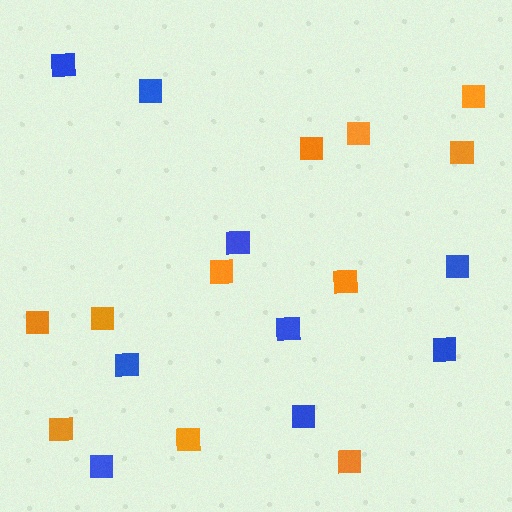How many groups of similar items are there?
There are 2 groups: one group of blue squares (9) and one group of orange squares (11).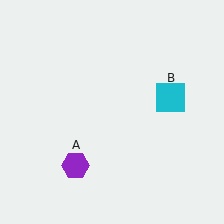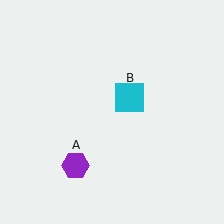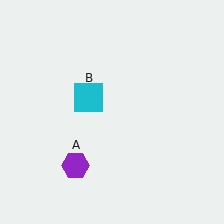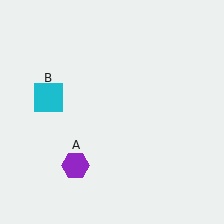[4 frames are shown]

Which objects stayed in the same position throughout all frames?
Purple hexagon (object A) remained stationary.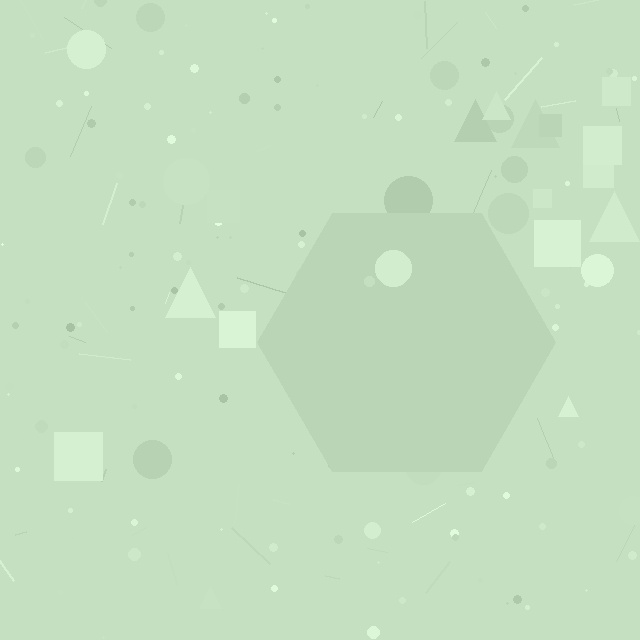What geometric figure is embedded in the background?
A hexagon is embedded in the background.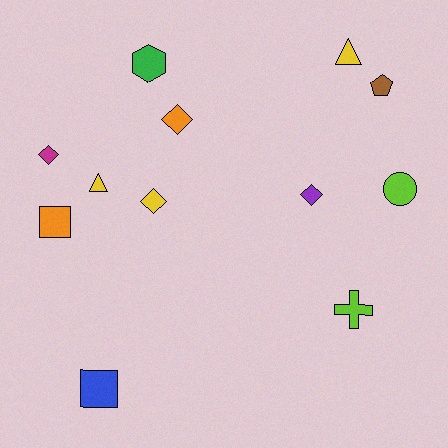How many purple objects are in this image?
There is 1 purple object.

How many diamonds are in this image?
There are 4 diamonds.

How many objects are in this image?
There are 12 objects.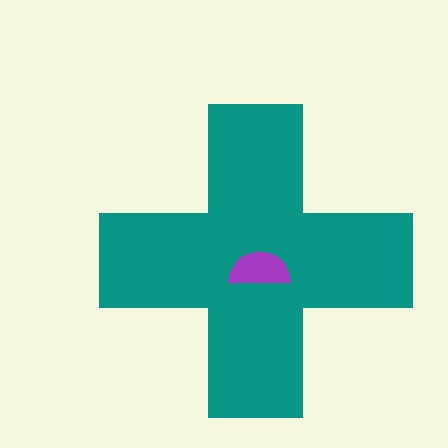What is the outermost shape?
The teal cross.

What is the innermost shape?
The purple semicircle.